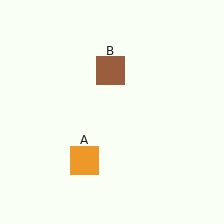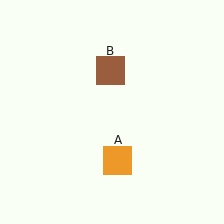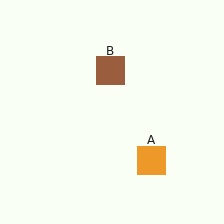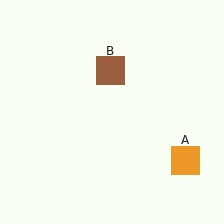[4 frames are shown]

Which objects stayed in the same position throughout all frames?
Brown square (object B) remained stationary.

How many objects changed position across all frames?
1 object changed position: orange square (object A).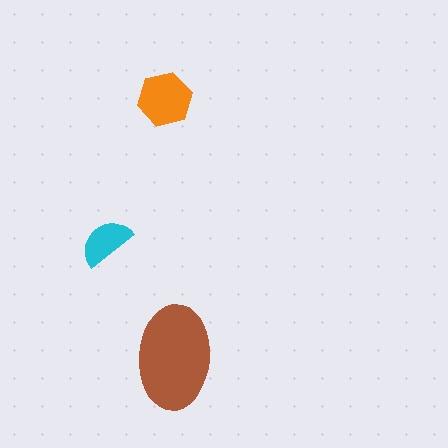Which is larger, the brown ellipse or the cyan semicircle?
The brown ellipse.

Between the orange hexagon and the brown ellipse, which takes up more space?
The brown ellipse.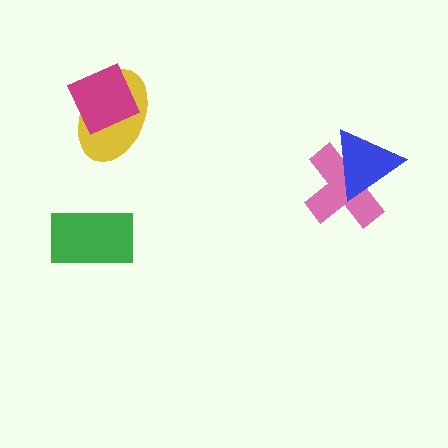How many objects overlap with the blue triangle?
1 object overlaps with the blue triangle.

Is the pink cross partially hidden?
Yes, it is partially covered by another shape.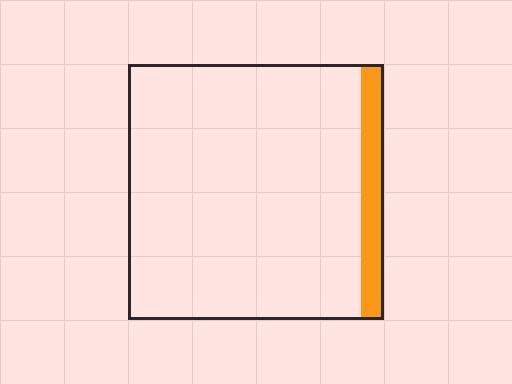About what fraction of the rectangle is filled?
About one tenth (1/10).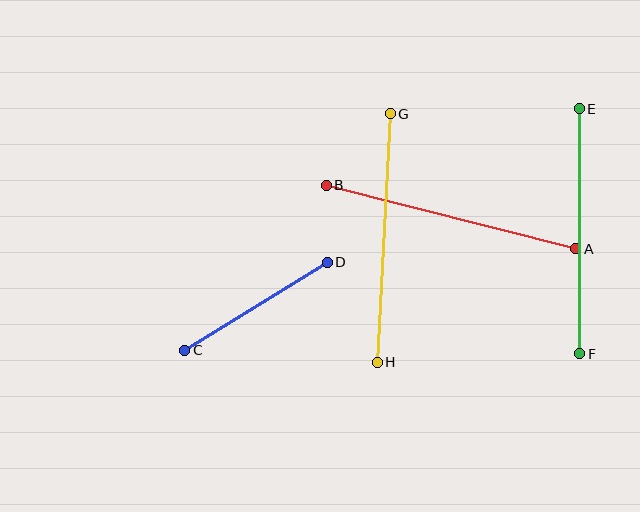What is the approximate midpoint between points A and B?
The midpoint is at approximately (451, 217) pixels.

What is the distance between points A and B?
The distance is approximately 257 pixels.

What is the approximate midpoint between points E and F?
The midpoint is at approximately (580, 231) pixels.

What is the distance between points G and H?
The distance is approximately 248 pixels.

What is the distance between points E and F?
The distance is approximately 245 pixels.